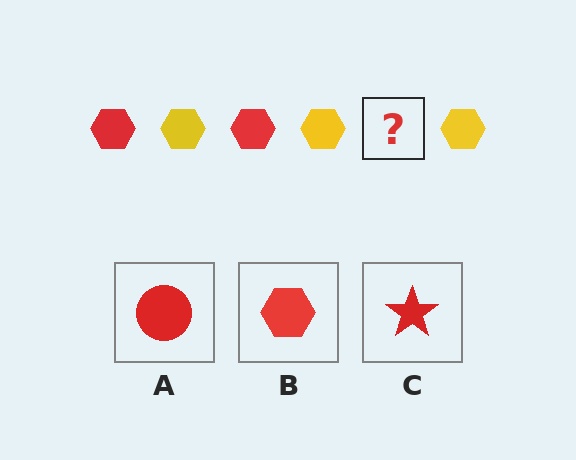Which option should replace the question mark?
Option B.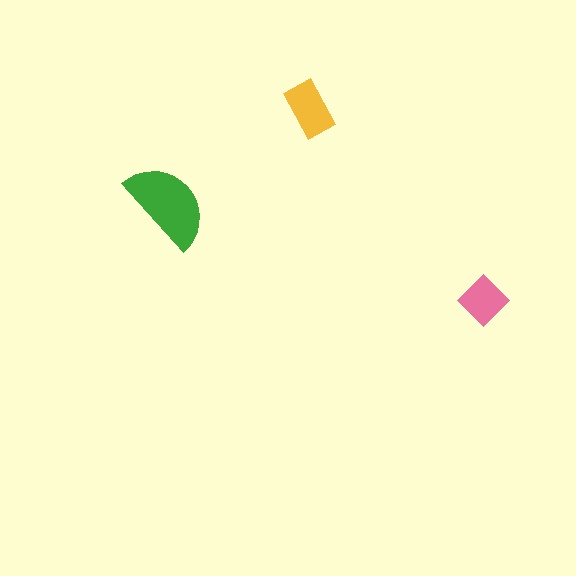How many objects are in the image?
There are 3 objects in the image.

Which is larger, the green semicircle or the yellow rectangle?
The green semicircle.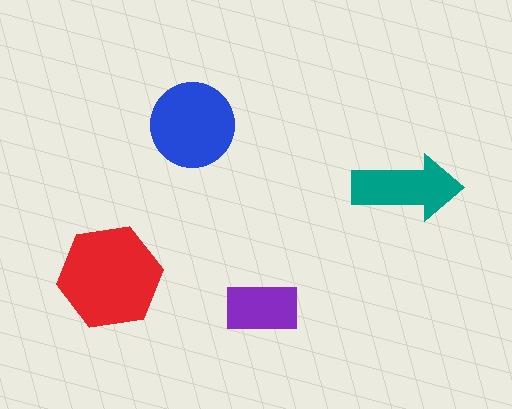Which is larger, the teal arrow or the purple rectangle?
The teal arrow.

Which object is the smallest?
The purple rectangle.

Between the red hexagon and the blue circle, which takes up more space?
The red hexagon.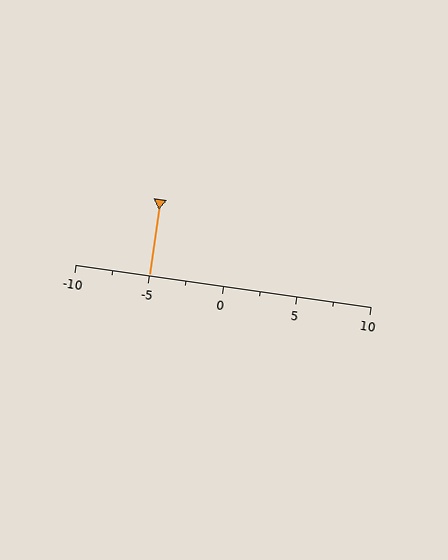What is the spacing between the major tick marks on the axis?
The major ticks are spaced 5 apart.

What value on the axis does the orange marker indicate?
The marker indicates approximately -5.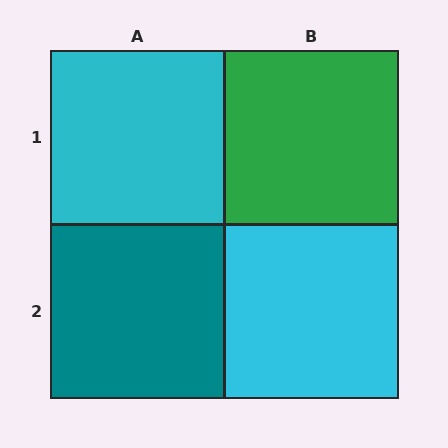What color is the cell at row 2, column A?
Teal.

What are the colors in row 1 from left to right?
Cyan, green.